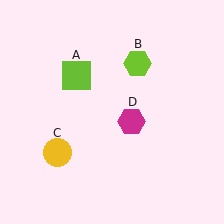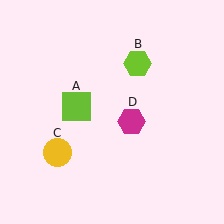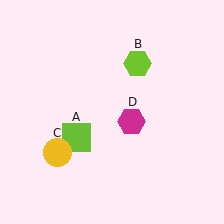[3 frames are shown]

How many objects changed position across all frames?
1 object changed position: lime square (object A).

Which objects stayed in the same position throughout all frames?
Lime hexagon (object B) and yellow circle (object C) and magenta hexagon (object D) remained stationary.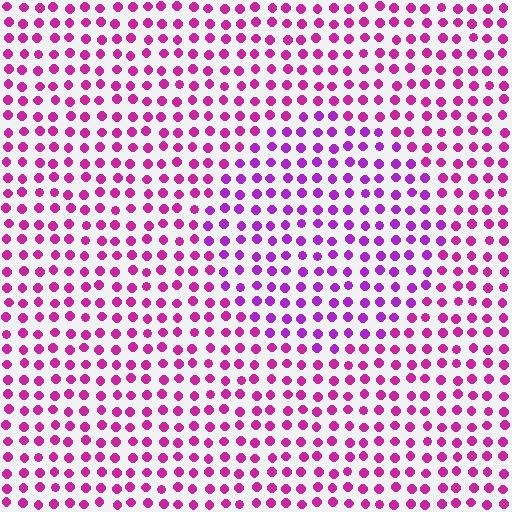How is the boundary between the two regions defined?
The boundary is defined purely by a slight shift in hue (about 27 degrees). Spacing, size, and orientation are identical on both sides.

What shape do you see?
I see a circle.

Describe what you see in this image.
The image is filled with small magenta elements in a uniform arrangement. A circle-shaped region is visible where the elements are tinted to a slightly different hue, forming a subtle color boundary.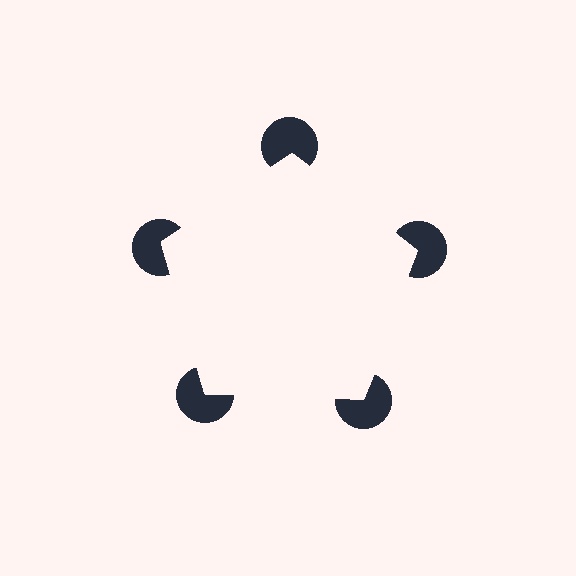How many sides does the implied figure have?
5 sides.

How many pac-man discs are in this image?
There are 5 — one at each vertex of the illusory pentagon.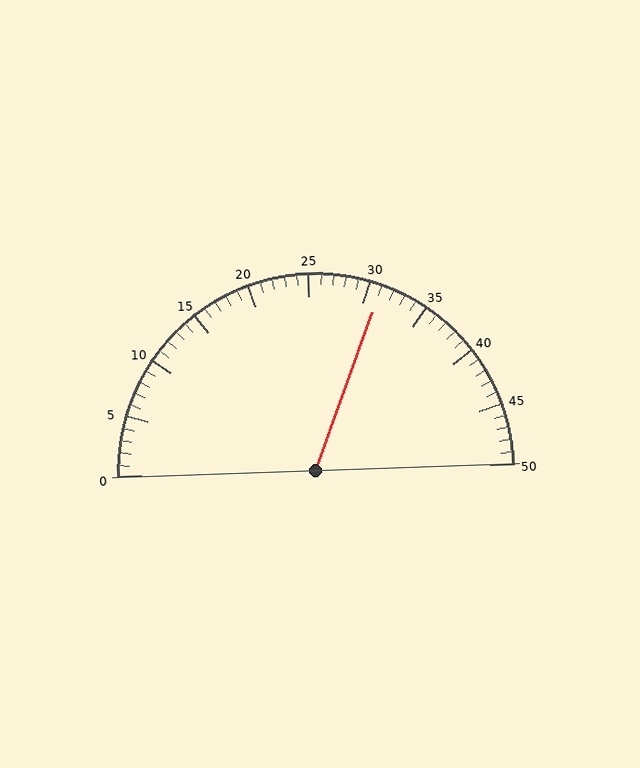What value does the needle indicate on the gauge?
The needle indicates approximately 31.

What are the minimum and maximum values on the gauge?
The gauge ranges from 0 to 50.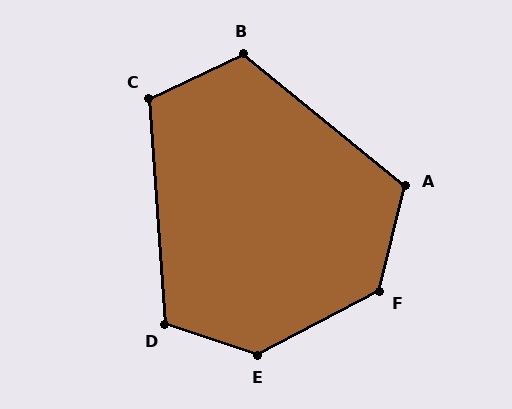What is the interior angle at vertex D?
Approximately 112 degrees (obtuse).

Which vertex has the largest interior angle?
E, at approximately 134 degrees.